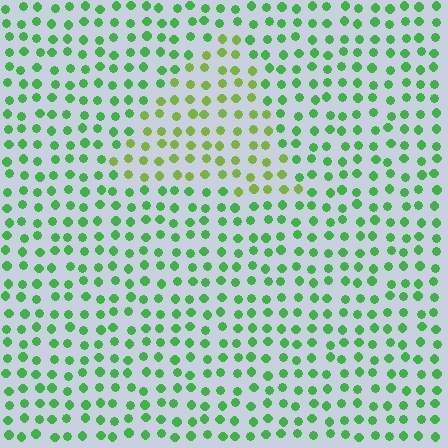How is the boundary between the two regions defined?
The boundary is defined purely by a slight shift in hue (about 34 degrees). Spacing, size, and orientation are identical on both sides.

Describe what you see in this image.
The image is filled with small green elements in a uniform arrangement. A triangle-shaped region is visible where the elements are tinted to a slightly different hue, forming a subtle color boundary.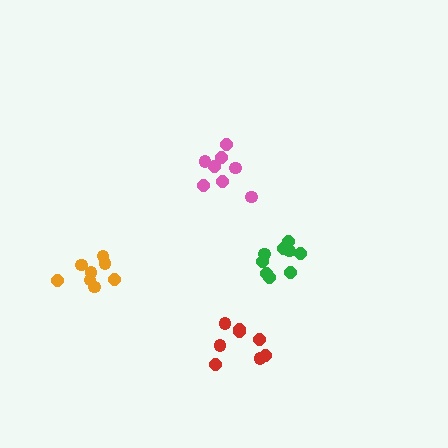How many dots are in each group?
Group 1: 9 dots, Group 2: 8 dots, Group 3: 8 dots, Group 4: 8 dots (33 total).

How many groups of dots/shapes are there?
There are 4 groups.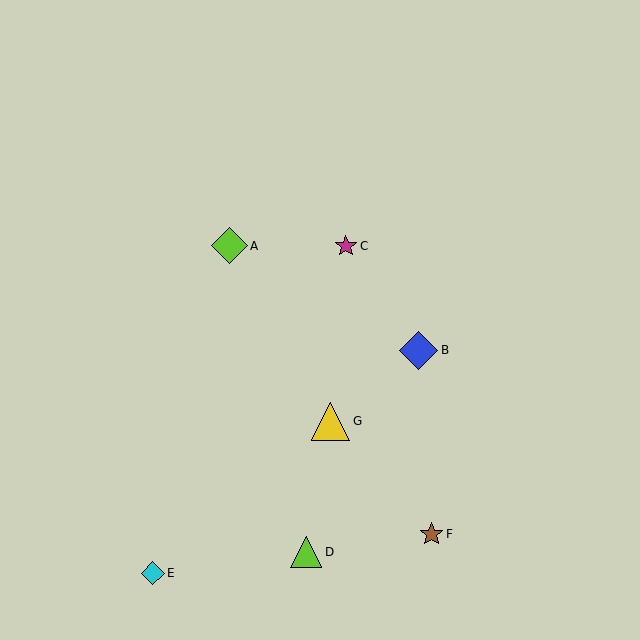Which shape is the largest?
The blue diamond (labeled B) is the largest.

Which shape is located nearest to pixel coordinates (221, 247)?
The lime diamond (labeled A) at (229, 246) is nearest to that location.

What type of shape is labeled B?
Shape B is a blue diamond.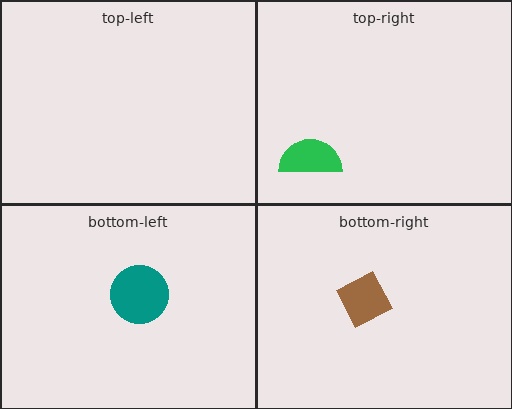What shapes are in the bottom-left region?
The teal circle.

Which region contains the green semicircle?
The top-right region.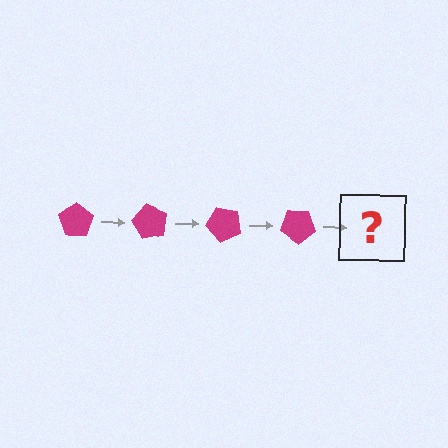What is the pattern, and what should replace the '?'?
The pattern is that the pentagon rotates 60 degrees each step. The '?' should be a magenta pentagon rotated 240 degrees.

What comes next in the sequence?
The next element should be a magenta pentagon rotated 240 degrees.